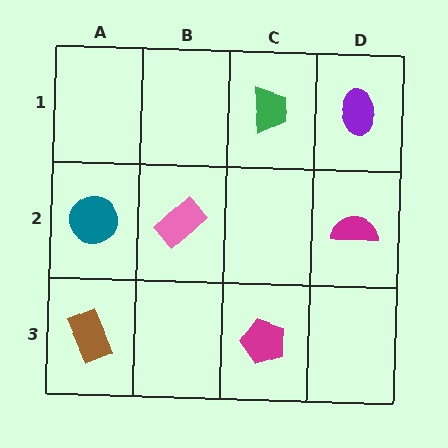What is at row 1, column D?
A purple ellipse.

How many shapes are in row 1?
2 shapes.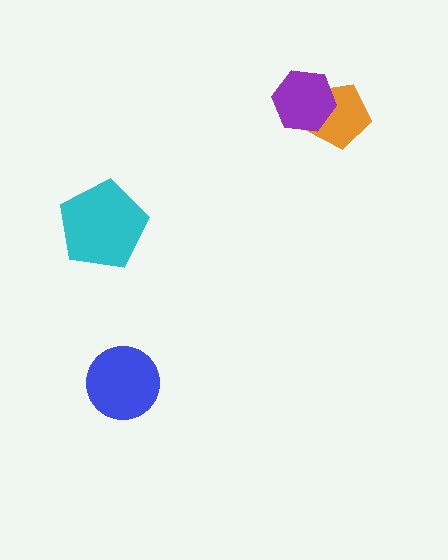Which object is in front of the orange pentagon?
The purple hexagon is in front of the orange pentagon.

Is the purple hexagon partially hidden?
No, no other shape covers it.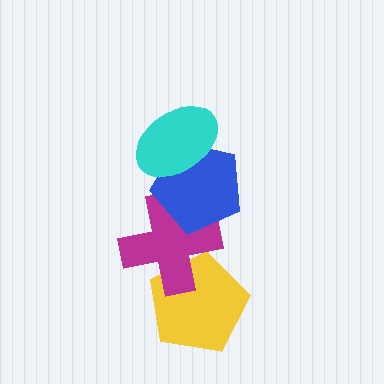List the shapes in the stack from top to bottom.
From top to bottom: the cyan ellipse, the blue pentagon, the magenta cross, the yellow pentagon.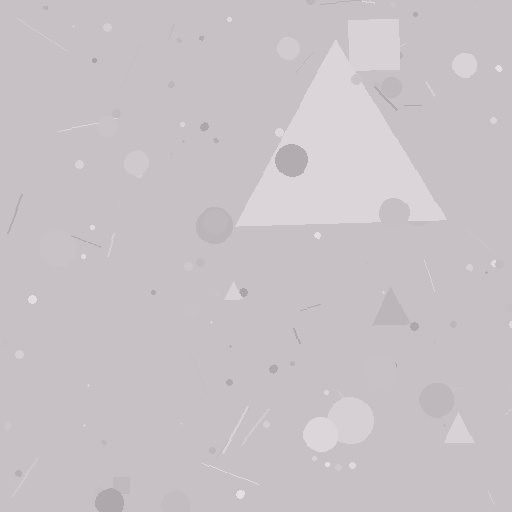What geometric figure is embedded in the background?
A triangle is embedded in the background.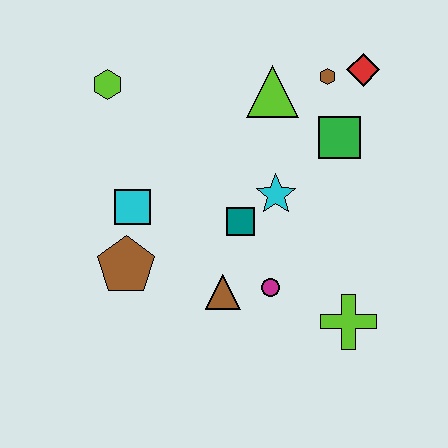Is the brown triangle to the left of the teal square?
Yes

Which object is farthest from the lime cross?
The lime hexagon is farthest from the lime cross.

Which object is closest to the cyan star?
The teal square is closest to the cyan star.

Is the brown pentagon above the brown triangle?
Yes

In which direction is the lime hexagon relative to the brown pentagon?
The lime hexagon is above the brown pentagon.